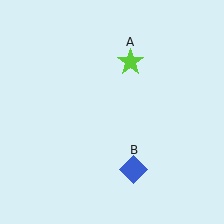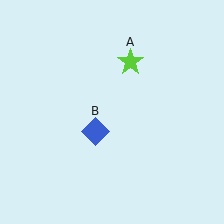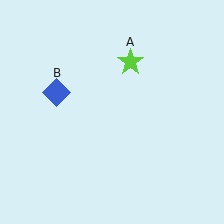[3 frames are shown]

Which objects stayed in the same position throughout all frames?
Lime star (object A) remained stationary.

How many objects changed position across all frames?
1 object changed position: blue diamond (object B).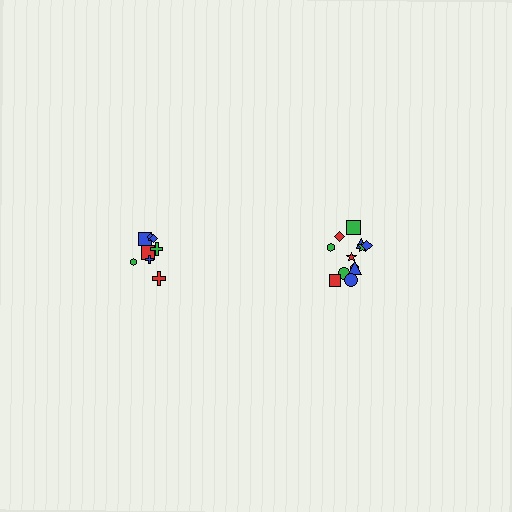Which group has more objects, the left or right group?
The right group.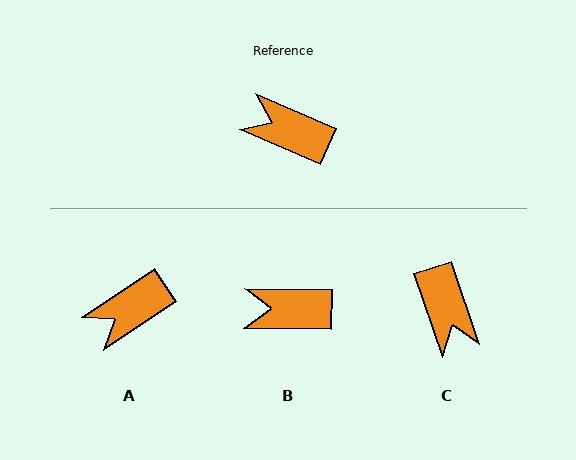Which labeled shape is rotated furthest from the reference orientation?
C, about 132 degrees away.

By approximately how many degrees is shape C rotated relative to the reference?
Approximately 132 degrees counter-clockwise.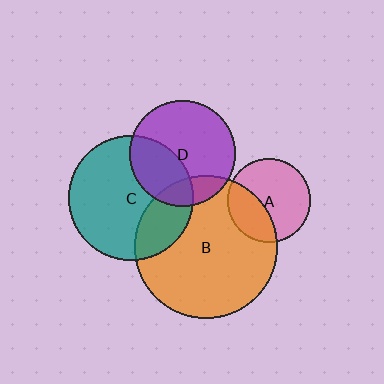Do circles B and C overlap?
Yes.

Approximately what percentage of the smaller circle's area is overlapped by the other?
Approximately 25%.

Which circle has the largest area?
Circle B (orange).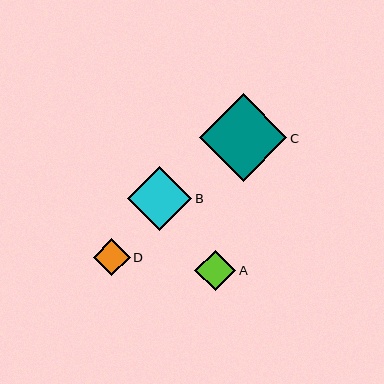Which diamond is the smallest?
Diamond D is the smallest with a size of approximately 37 pixels.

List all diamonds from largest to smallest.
From largest to smallest: C, B, A, D.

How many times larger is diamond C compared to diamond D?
Diamond C is approximately 2.4 times the size of diamond D.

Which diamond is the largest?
Diamond C is the largest with a size of approximately 88 pixels.